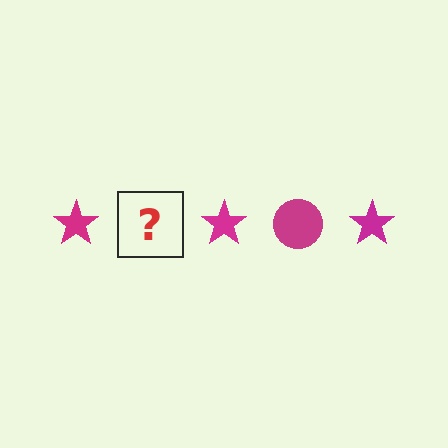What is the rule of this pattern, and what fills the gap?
The rule is that the pattern cycles through star, circle shapes in magenta. The gap should be filled with a magenta circle.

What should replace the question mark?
The question mark should be replaced with a magenta circle.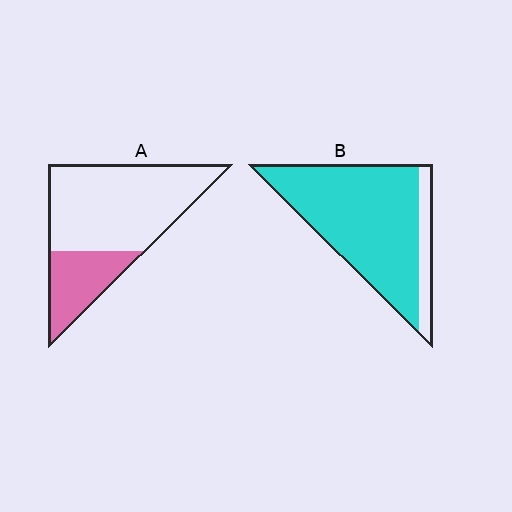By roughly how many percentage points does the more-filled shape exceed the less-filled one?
By roughly 60 percentage points (B over A).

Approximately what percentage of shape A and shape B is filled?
A is approximately 30% and B is approximately 85%.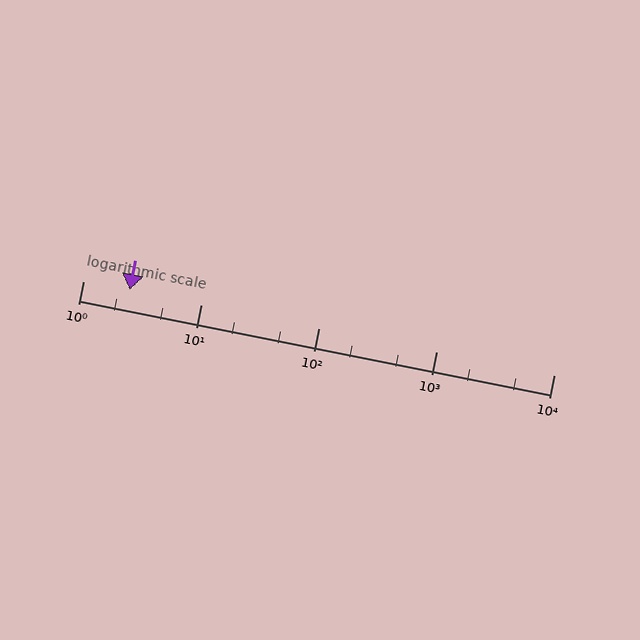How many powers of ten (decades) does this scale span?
The scale spans 4 decades, from 1 to 10000.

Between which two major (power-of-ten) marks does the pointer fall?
The pointer is between 1 and 10.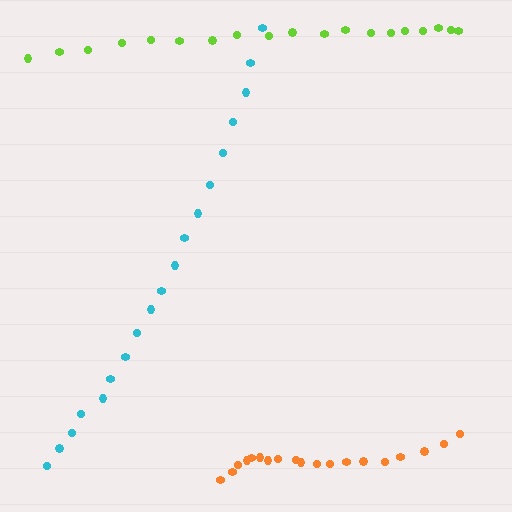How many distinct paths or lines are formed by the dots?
There are 3 distinct paths.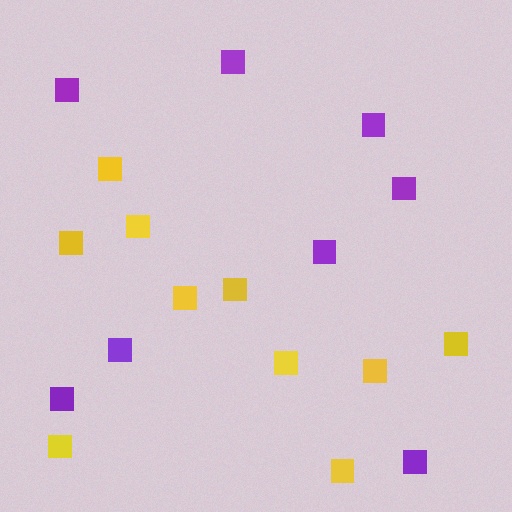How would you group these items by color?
There are 2 groups: one group of yellow squares (10) and one group of purple squares (8).